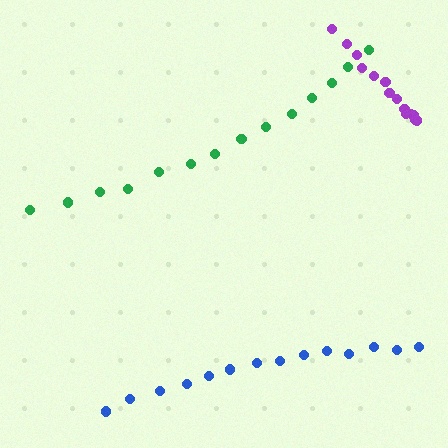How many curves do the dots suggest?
There are 3 distinct paths.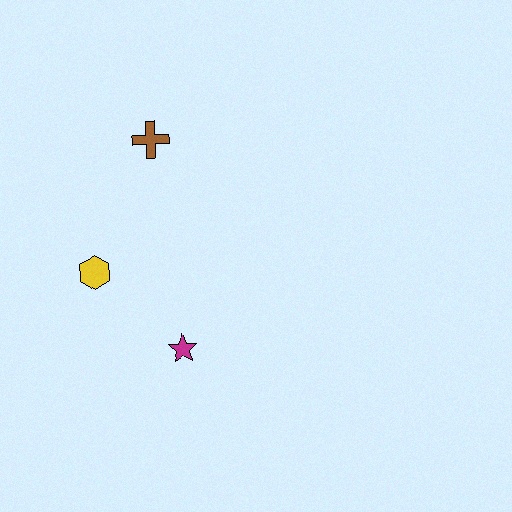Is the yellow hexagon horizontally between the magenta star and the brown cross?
No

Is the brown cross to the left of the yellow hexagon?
No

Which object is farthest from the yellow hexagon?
The brown cross is farthest from the yellow hexagon.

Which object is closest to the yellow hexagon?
The magenta star is closest to the yellow hexagon.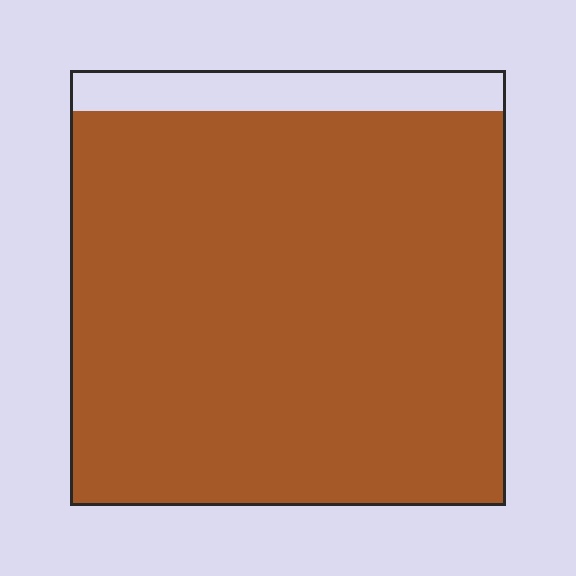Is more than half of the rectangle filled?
Yes.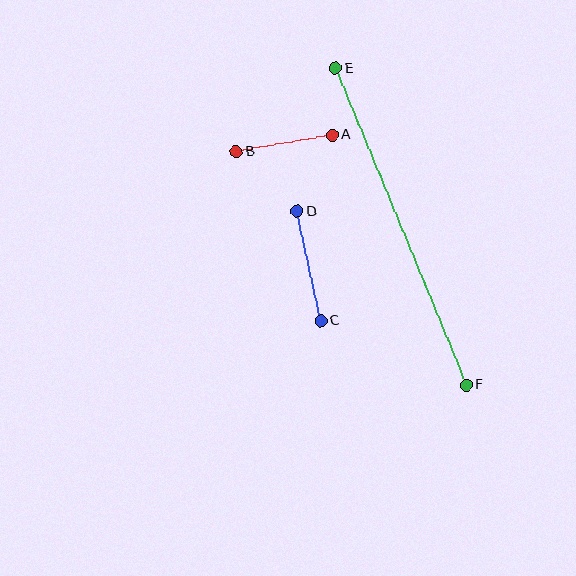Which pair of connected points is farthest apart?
Points E and F are farthest apart.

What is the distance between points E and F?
The distance is approximately 342 pixels.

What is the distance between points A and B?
The distance is approximately 97 pixels.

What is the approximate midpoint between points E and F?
The midpoint is at approximately (401, 227) pixels.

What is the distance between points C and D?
The distance is approximately 112 pixels.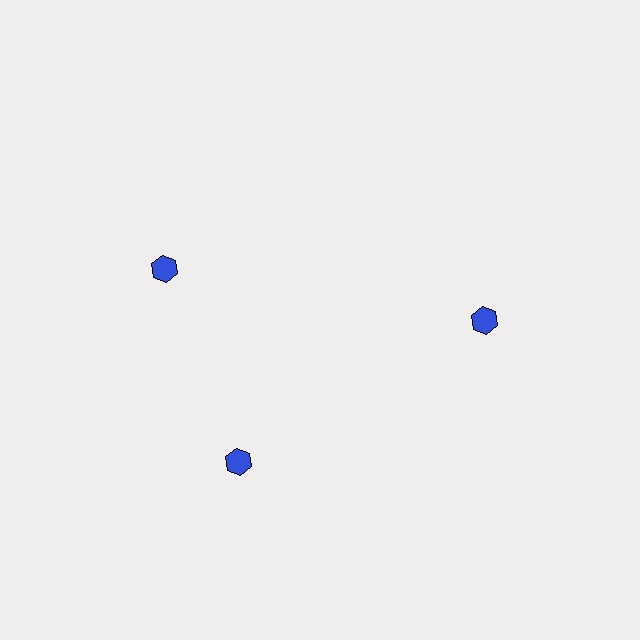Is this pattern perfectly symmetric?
No. The 3 blue hexagons are arranged in a ring, but one element near the 11 o'clock position is rotated out of alignment along the ring, breaking the 3-fold rotational symmetry.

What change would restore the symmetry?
The symmetry would be restored by rotating it back into even spacing with its neighbors so that all 3 hexagons sit at equal angles and equal distance from the center.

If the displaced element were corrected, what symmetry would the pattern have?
It would have 3-fold rotational symmetry — the pattern would map onto itself every 120 degrees.